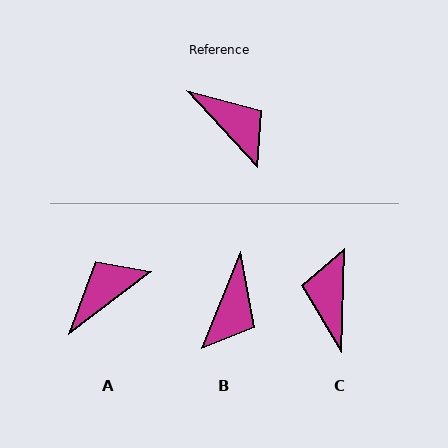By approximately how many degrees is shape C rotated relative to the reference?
Approximately 135 degrees counter-clockwise.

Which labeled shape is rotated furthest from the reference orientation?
C, about 135 degrees away.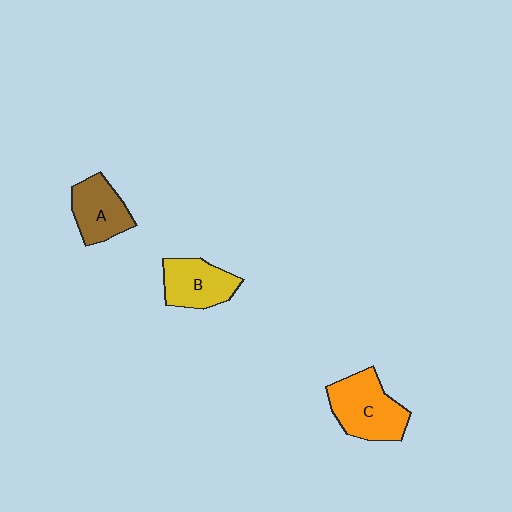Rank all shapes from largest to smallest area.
From largest to smallest: C (orange), B (yellow), A (brown).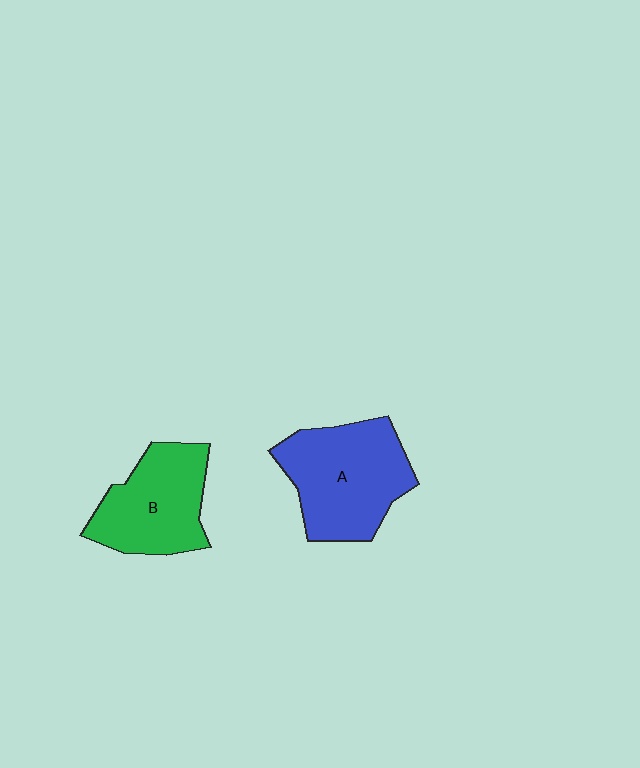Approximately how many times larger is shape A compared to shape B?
Approximately 1.2 times.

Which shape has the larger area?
Shape A (blue).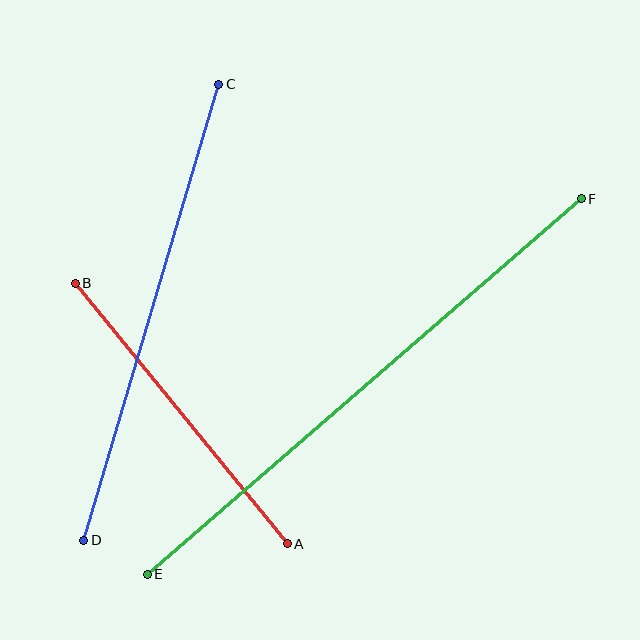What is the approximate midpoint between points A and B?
The midpoint is at approximately (181, 414) pixels.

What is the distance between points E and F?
The distance is approximately 574 pixels.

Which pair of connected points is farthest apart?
Points E and F are farthest apart.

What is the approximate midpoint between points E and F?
The midpoint is at approximately (364, 387) pixels.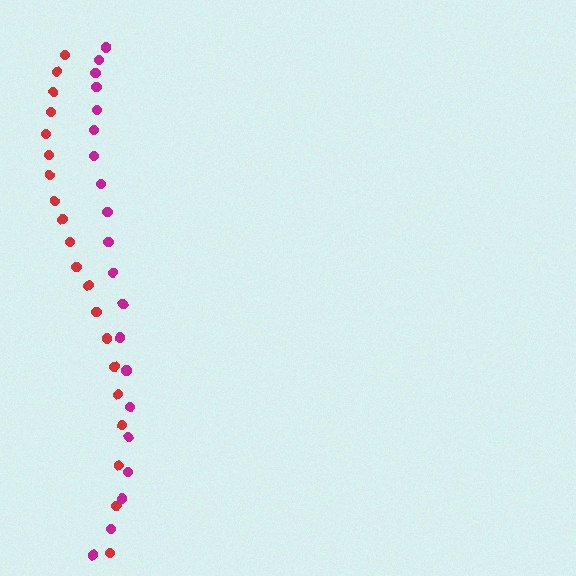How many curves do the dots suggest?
There are 2 distinct paths.